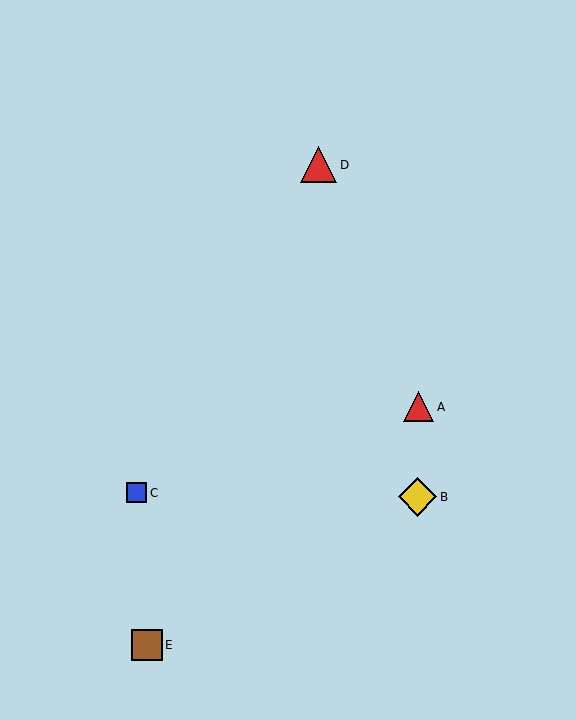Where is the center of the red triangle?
The center of the red triangle is at (419, 407).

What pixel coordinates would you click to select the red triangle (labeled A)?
Click at (419, 407) to select the red triangle A.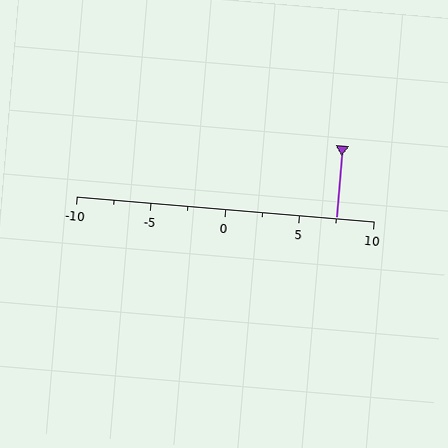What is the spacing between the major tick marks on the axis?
The major ticks are spaced 5 apart.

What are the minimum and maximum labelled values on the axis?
The axis runs from -10 to 10.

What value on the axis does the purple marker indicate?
The marker indicates approximately 7.5.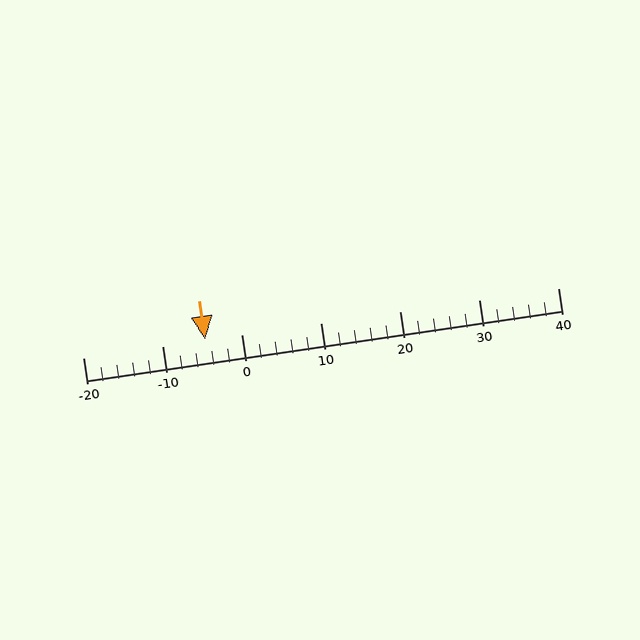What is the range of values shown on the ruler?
The ruler shows values from -20 to 40.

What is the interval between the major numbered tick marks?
The major tick marks are spaced 10 units apart.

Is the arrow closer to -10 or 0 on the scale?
The arrow is closer to 0.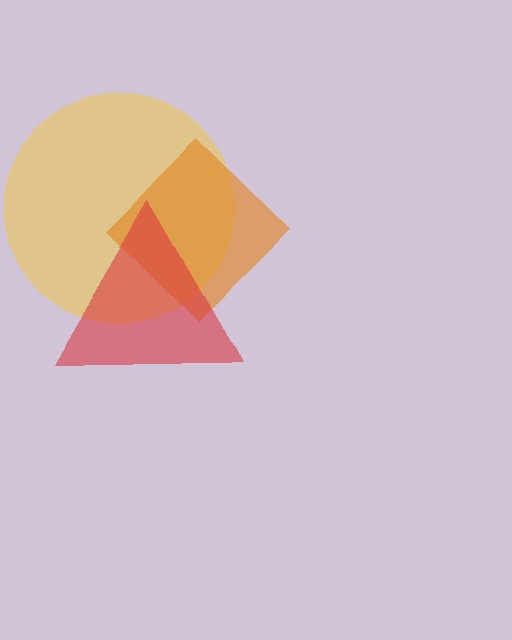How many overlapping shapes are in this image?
There are 3 overlapping shapes in the image.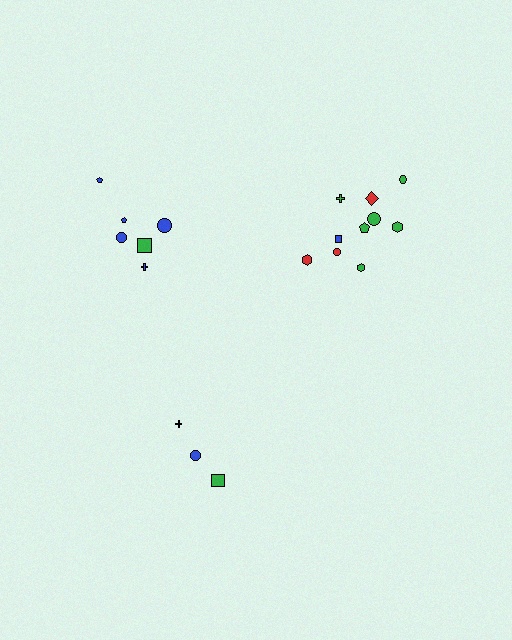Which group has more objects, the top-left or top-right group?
The top-right group.